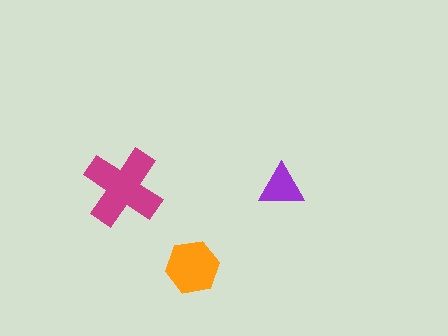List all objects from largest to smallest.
The magenta cross, the orange hexagon, the purple triangle.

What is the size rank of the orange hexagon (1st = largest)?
2nd.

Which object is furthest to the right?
The purple triangle is rightmost.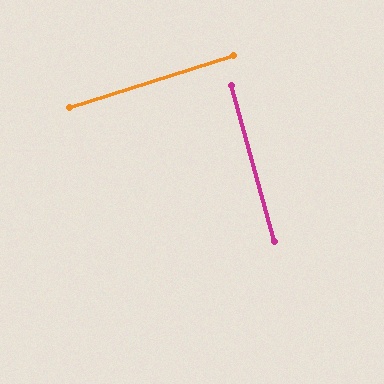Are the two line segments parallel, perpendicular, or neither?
Perpendicular — they meet at approximately 88°.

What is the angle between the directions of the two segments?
Approximately 88 degrees.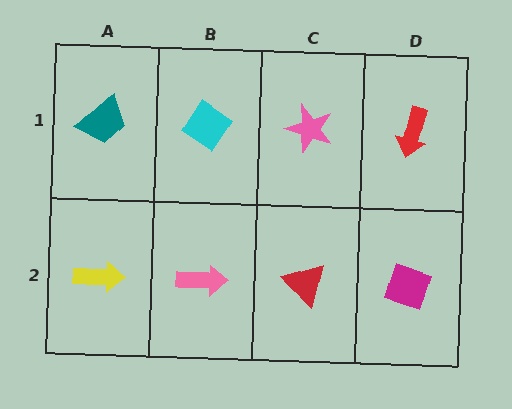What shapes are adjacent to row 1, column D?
A magenta diamond (row 2, column D), a pink star (row 1, column C).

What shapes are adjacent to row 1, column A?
A yellow arrow (row 2, column A), a cyan diamond (row 1, column B).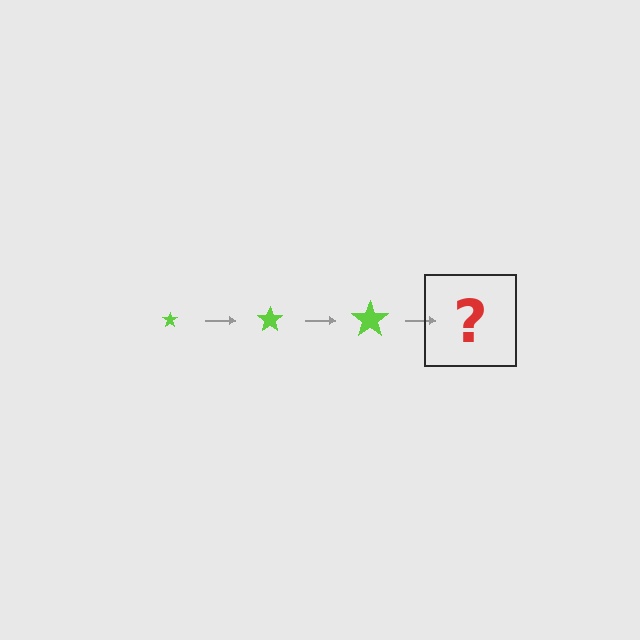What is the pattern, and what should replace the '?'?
The pattern is that the star gets progressively larger each step. The '?' should be a lime star, larger than the previous one.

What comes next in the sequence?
The next element should be a lime star, larger than the previous one.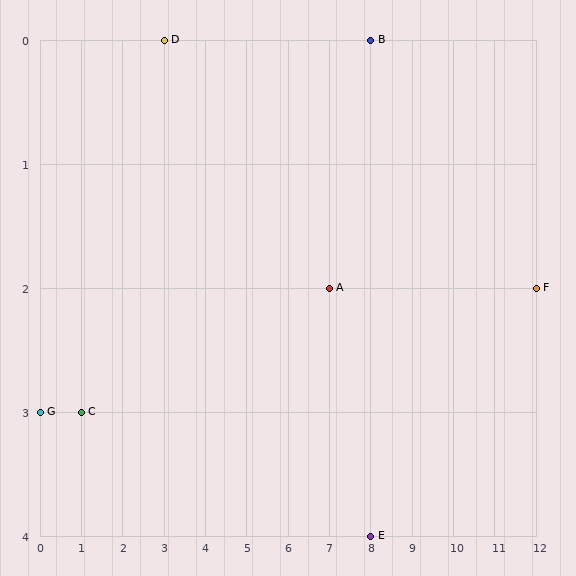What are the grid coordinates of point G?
Point G is at grid coordinates (0, 3).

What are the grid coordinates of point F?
Point F is at grid coordinates (12, 2).